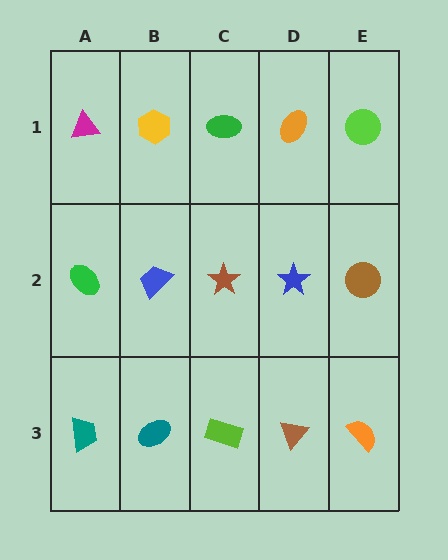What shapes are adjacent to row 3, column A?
A green ellipse (row 2, column A), a teal ellipse (row 3, column B).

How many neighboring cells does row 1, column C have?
3.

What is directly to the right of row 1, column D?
A lime circle.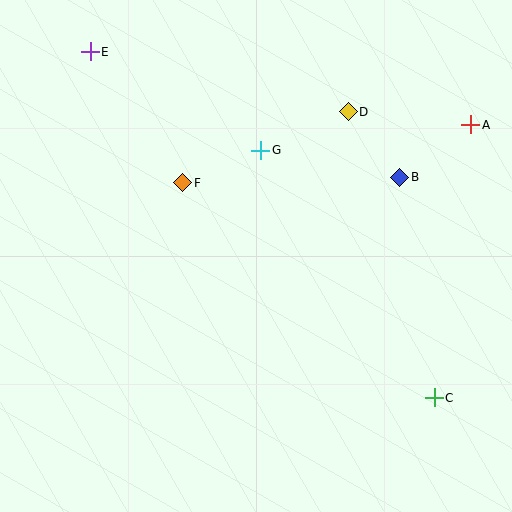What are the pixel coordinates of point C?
Point C is at (434, 398).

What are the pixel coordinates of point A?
Point A is at (471, 125).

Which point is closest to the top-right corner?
Point A is closest to the top-right corner.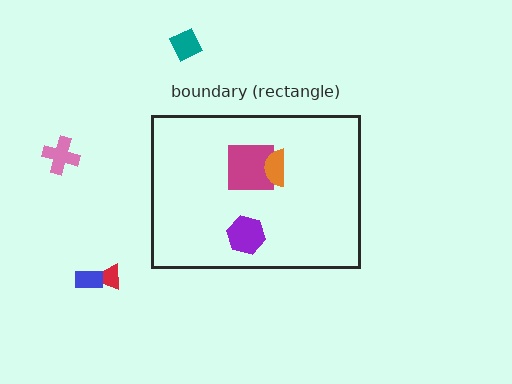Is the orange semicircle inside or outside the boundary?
Inside.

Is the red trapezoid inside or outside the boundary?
Outside.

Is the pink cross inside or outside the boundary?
Outside.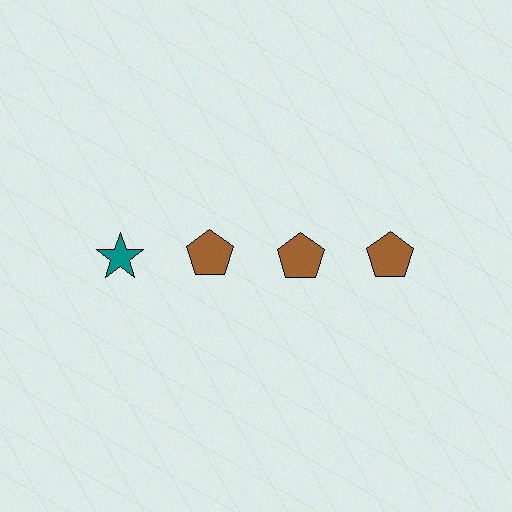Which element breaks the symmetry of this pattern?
The teal star in the top row, leftmost column breaks the symmetry. All other shapes are brown pentagons.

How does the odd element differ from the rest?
It differs in both color (teal instead of brown) and shape (star instead of pentagon).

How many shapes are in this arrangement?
There are 4 shapes arranged in a grid pattern.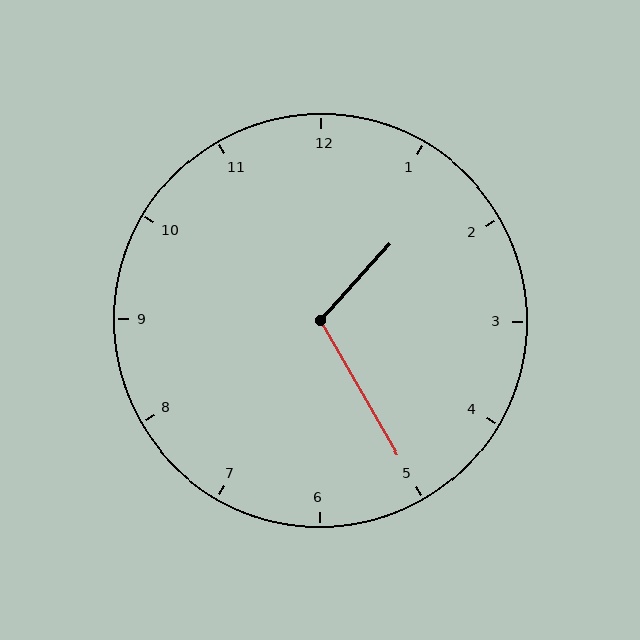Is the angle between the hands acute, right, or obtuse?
It is obtuse.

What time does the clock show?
1:25.